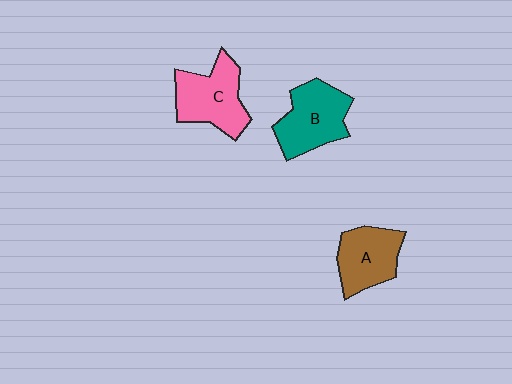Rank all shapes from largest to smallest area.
From largest to smallest: C (pink), B (teal), A (brown).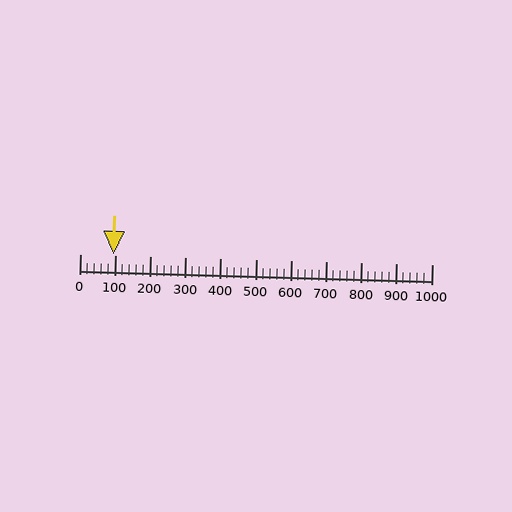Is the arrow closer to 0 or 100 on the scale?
The arrow is closer to 100.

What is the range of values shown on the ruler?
The ruler shows values from 0 to 1000.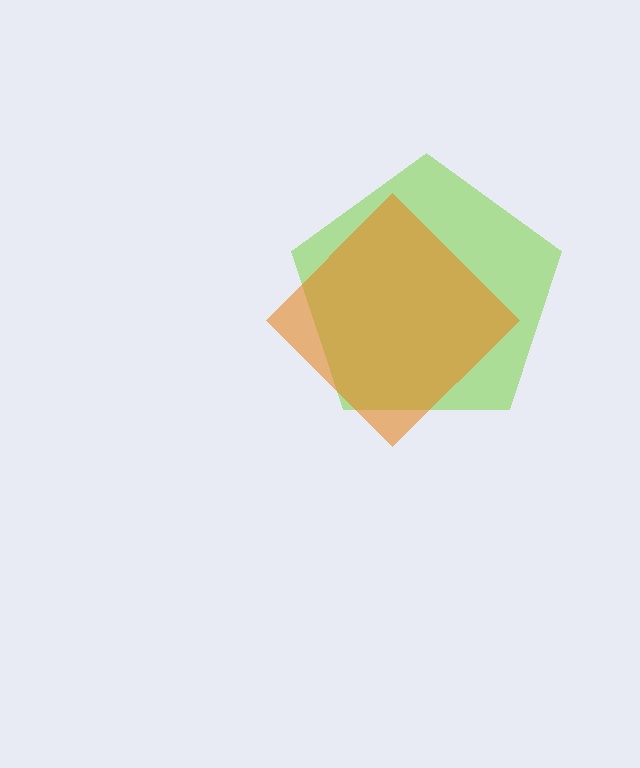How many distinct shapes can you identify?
There are 2 distinct shapes: a lime pentagon, an orange diamond.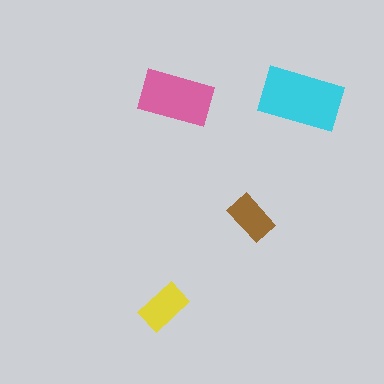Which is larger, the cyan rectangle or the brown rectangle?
The cyan one.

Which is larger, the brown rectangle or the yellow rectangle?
The yellow one.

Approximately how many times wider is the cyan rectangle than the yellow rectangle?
About 1.5 times wider.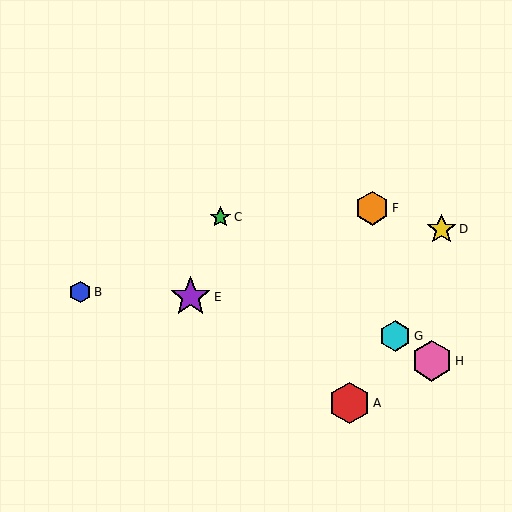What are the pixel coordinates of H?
Object H is at (432, 361).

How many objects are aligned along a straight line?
3 objects (C, G, H) are aligned along a straight line.